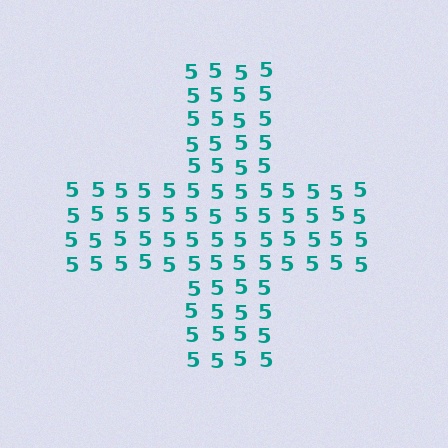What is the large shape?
The large shape is a cross.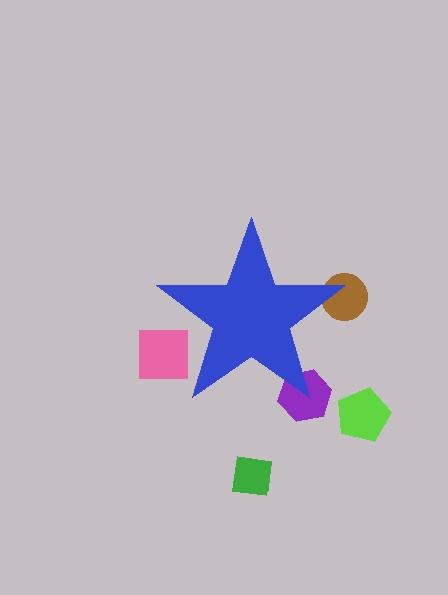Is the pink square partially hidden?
Yes, the pink square is partially hidden behind the blue star.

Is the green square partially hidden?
No, the green square is fully visible.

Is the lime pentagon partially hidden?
No, the lime pentagon is fully visible.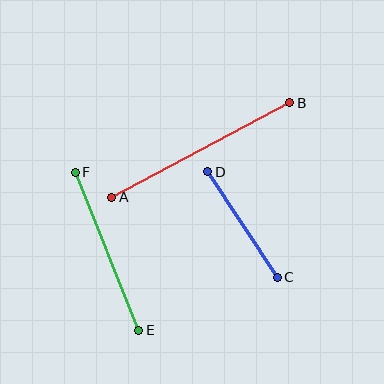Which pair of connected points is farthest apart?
Points A and B are farthest apart.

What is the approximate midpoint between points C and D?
The midpoint is at approximately (243, 225) pixels.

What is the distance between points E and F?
The distance is approximately 171 pixels.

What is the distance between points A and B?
The distance is approximately 201 pixels.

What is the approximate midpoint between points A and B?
The midpoint is at approximately (201, 150) pixels.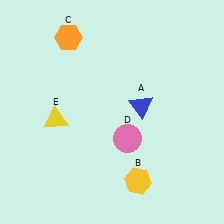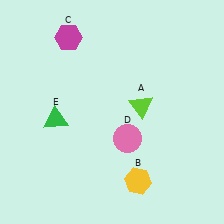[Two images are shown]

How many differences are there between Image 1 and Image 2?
There are 3 differences between the two images.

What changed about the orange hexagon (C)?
In Image 1, C is orange. In Image 2, it changed to magenta.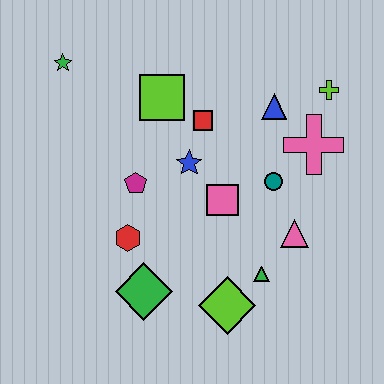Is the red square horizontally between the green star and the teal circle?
Yes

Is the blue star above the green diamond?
Yes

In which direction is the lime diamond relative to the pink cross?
The lime diamond is below the pink cross.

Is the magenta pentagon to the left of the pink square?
Yes